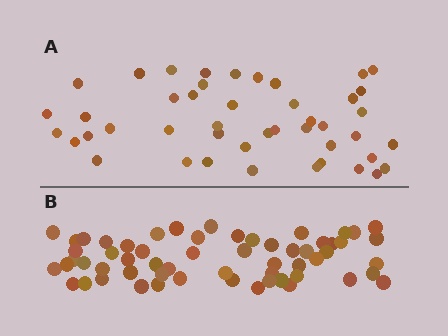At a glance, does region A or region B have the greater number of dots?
Region B (the bottom region) has more dots.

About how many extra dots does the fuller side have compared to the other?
Region B has approximately 15 more dots than region A.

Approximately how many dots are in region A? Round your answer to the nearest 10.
About 40 dots. (The exact count is 45, which rounds to 40.)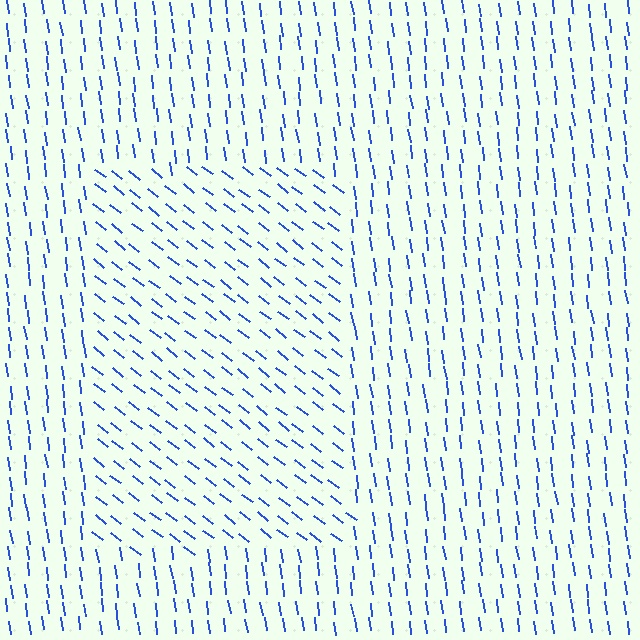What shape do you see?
I see a rectangle.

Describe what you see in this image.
The image is filled with small blue line segments. A rectangle region in the image has lines oriented differently from the surrounding lines, creating a visible texture boundary.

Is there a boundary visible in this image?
Yes, there is a texture boundary formed by a change in line orientation.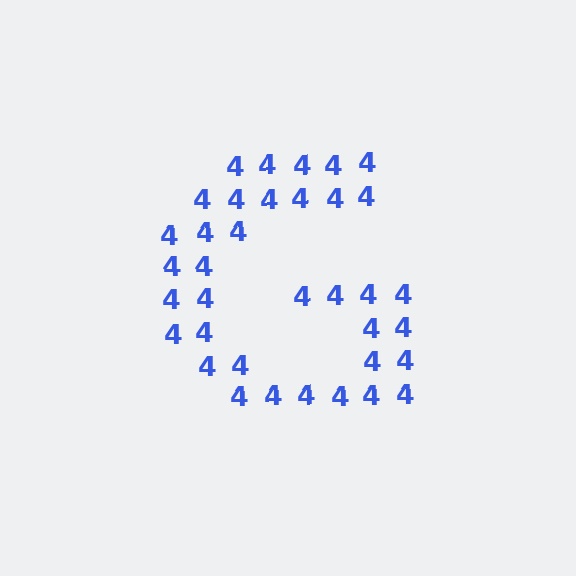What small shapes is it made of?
It is made of small digit 4's.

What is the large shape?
The large shape is the letter G.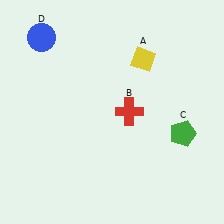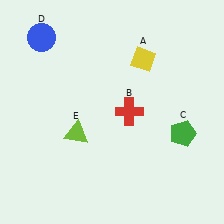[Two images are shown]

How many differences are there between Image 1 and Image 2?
There is 1 difference between the two images.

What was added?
A lime triangle (E) was added in Image 2.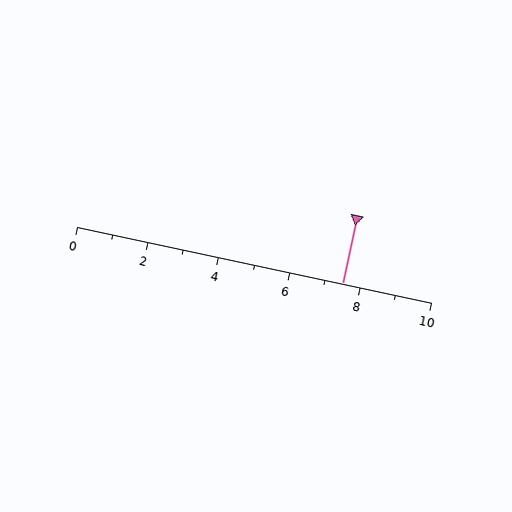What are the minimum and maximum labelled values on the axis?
The axis runs from 0 to 10.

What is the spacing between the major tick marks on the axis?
The major ticks are spaced 2 apart.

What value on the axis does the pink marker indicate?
The marker indicates approximately 7.5.